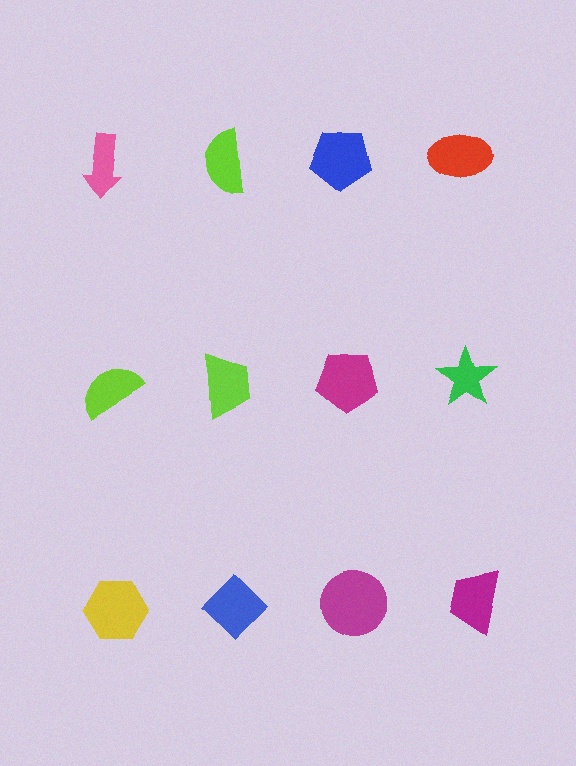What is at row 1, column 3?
A blue pentagon.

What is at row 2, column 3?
A magenta pentagon.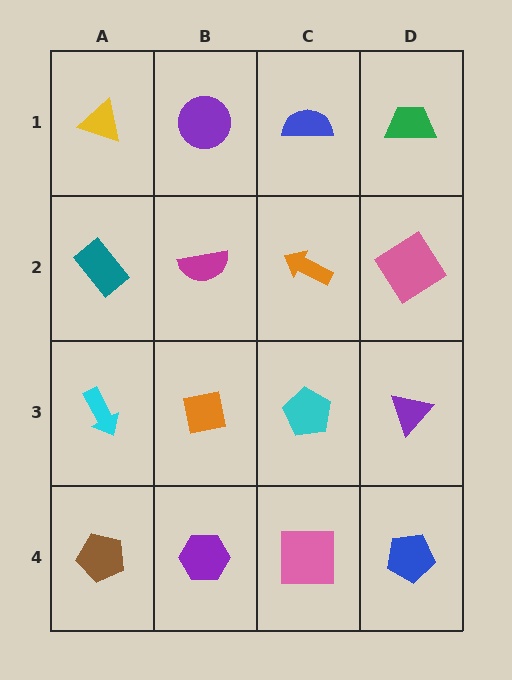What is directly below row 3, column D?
A blue pentagon.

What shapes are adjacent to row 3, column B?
A magenta semicircle (row 2, column B), a purple hexagon (row 4, column B), a cyan arrow (row 3, column A), a cyan pentagon (row 3, column C).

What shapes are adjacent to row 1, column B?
A magenta semicircle (row 2, column B), a yellow triangle (row 1, column A), a blue semicircle (row 1, column C).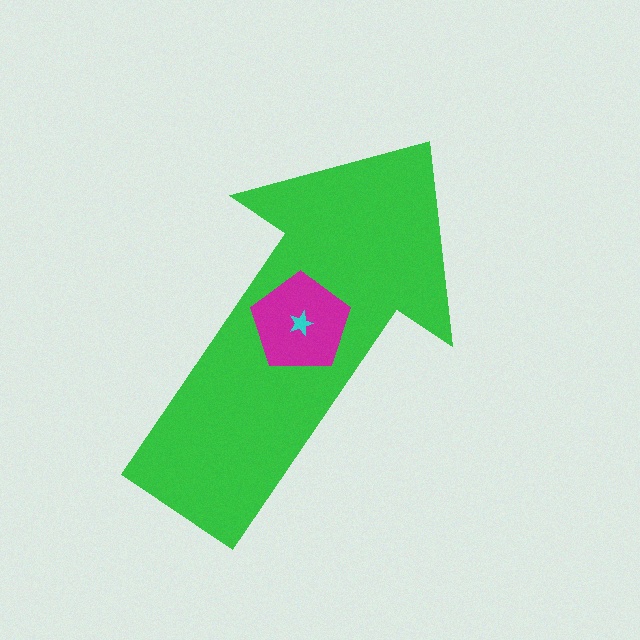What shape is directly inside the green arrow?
The magenta pentagon.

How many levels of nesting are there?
3.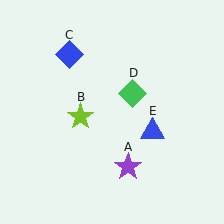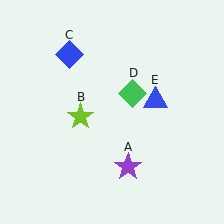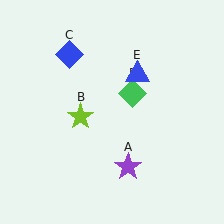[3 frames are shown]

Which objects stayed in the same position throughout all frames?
Purple star (object A) and lime star (object B) and blue diamond (object C) and green diamond (object D) remained stationary.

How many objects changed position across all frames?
1 object changed position: blue triangle (object E).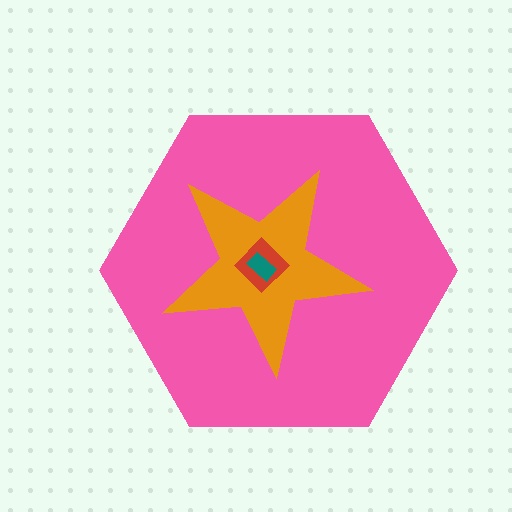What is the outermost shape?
The pink hexagon.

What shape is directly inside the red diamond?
The teal rectangle.